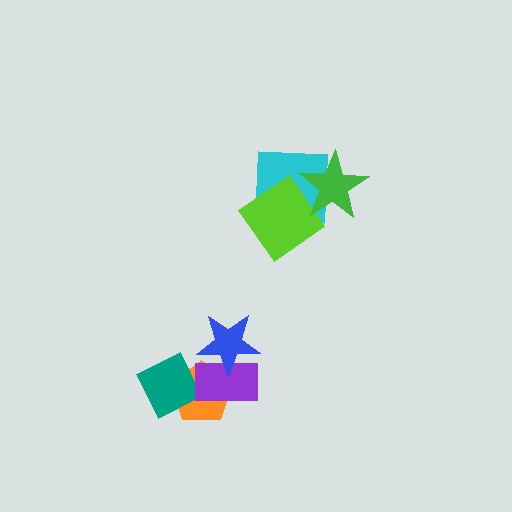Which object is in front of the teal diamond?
The purple rectangle is in front of the teal diamond.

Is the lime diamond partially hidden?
Yes, it is partially covered by another shape.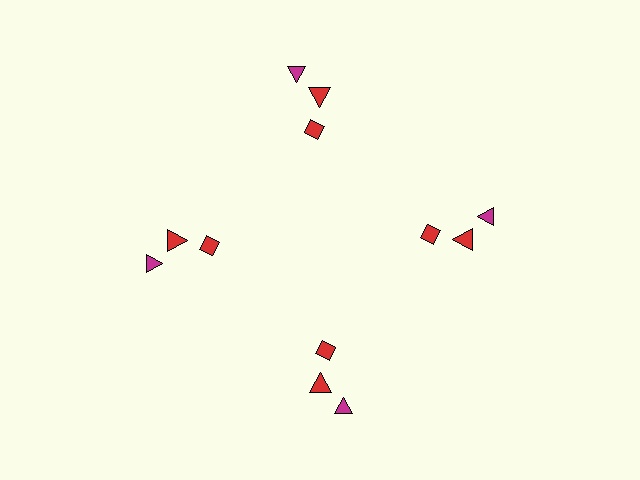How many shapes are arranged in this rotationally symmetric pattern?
There are 12 shapes, arranged in 4 groups of 3.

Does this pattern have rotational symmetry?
Yes, this pattern has 4-fold rotational symmetry. It looks the same after rotating 90 degrees around the center.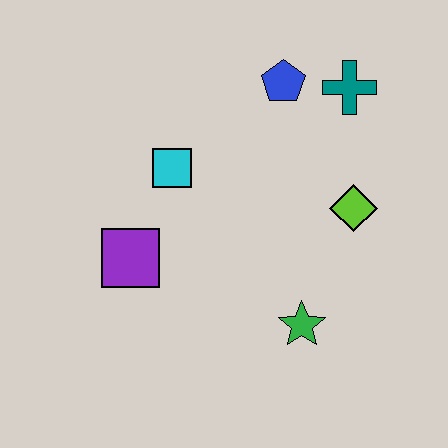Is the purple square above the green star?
Yes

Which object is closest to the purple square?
The cyan square is closest to the purple square.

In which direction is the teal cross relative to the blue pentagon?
The teal cross is to the right of the blue pentagon.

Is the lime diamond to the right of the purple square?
Yes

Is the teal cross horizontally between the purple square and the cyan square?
No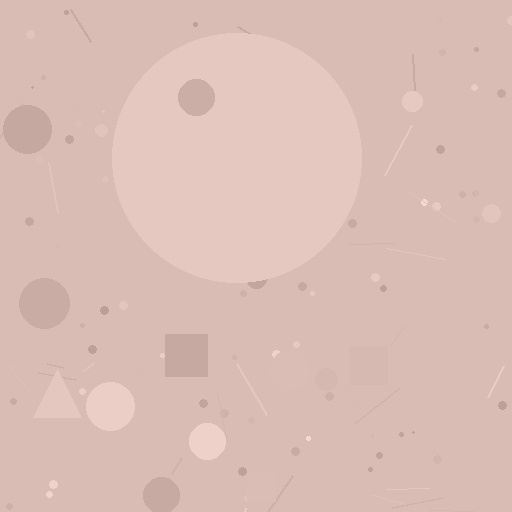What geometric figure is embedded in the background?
A circle is embedded in the background.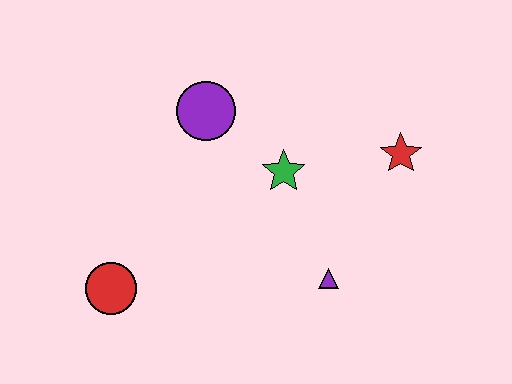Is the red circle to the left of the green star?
Yes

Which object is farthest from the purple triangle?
The red circle is farthest from the purple triangle.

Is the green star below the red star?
Yes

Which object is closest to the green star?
The purple circle is closest to the green star.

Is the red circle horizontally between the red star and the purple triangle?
No